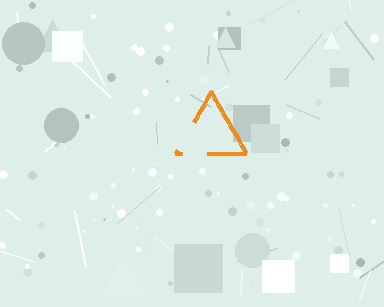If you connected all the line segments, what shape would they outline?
They would outline a triangle.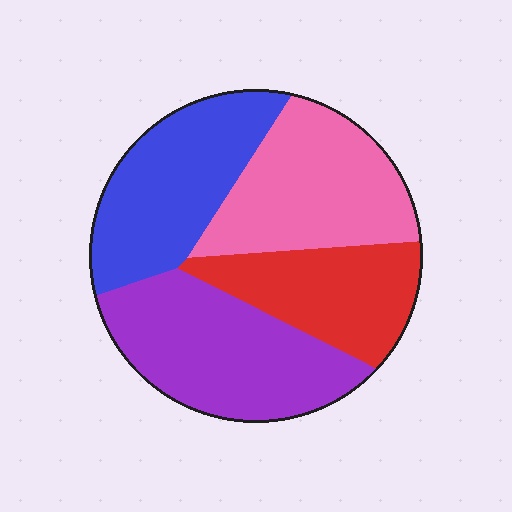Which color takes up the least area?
Red, at roughly 20%.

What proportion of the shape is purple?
Purple covers about 30% of the shape.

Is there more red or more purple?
Purple.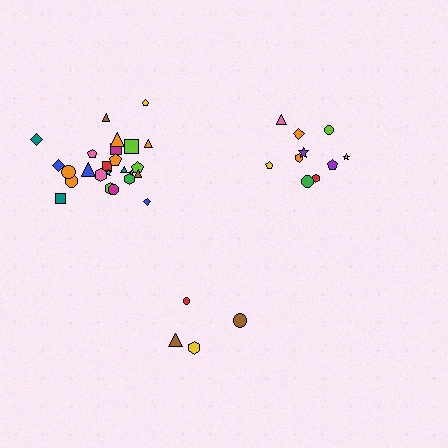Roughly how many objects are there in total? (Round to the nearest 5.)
Roughly 40 objects in total.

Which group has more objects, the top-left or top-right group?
The top-left group.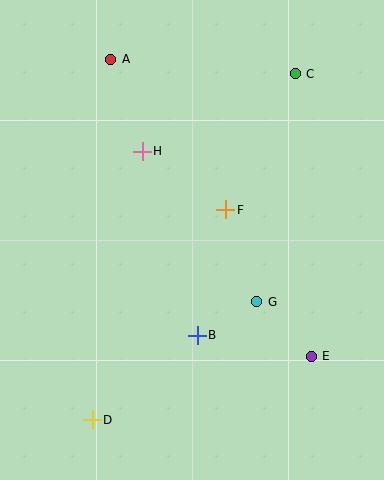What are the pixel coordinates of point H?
Point H is at (142, 151).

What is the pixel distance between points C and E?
The distance between C and E is 283 pixels.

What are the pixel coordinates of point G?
Point G is at (257, 302).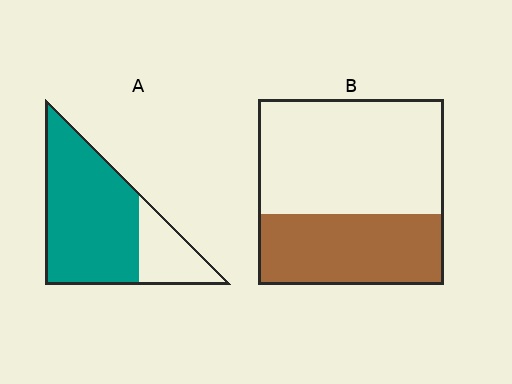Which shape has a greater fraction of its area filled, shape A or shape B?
Shape A.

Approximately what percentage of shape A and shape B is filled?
A is approximately 75% and B is approximately 40%.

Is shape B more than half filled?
No.